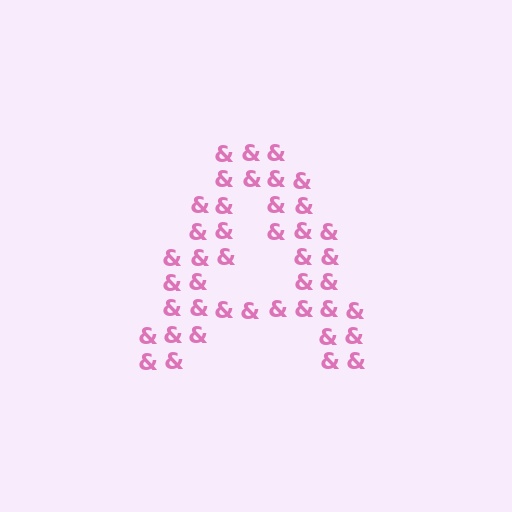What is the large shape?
The large shape is the letter A.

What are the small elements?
The small elements are ampersands.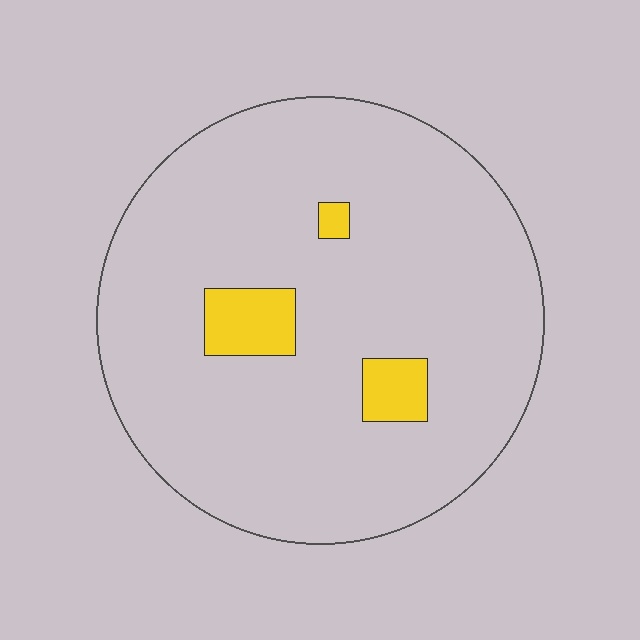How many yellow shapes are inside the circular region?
3.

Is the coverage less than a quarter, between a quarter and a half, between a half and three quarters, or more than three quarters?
Less than a quarter.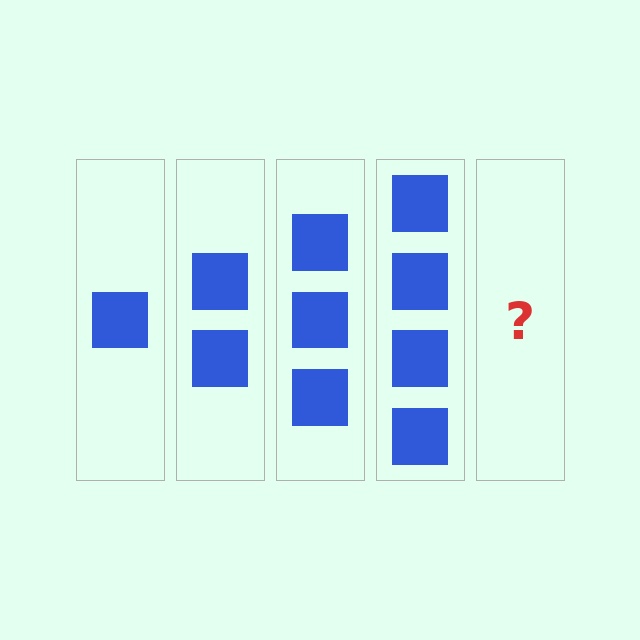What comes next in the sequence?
The next element should be 5 squares.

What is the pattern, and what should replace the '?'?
The pattern is that each step adds one more square. The '?' should be 5 squares.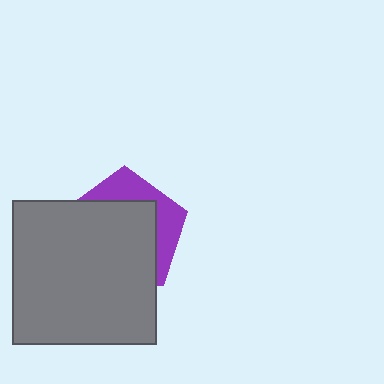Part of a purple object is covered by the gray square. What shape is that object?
It is a pentagon.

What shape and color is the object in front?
The object in front is a gray square.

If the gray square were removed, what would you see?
You would see the complete purple pentagon.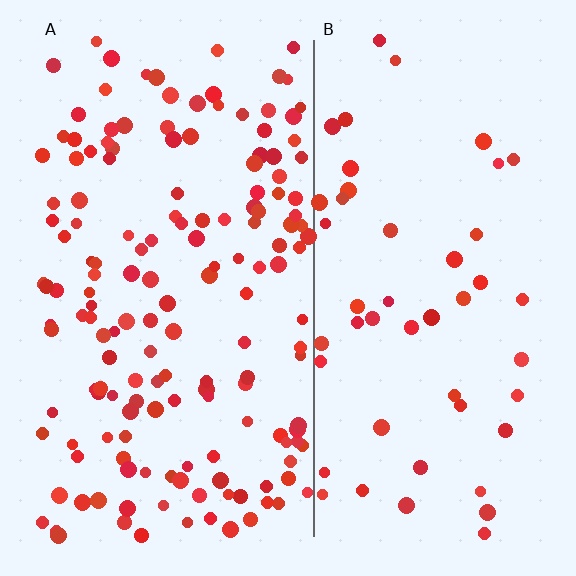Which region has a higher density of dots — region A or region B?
A (the left).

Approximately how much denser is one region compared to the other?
Approximately 3.2× — region A over region B.